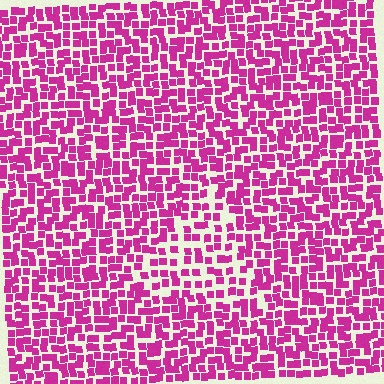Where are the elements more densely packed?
The elements are more densely packed outside the triangle boundary.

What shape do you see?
I see a triangle.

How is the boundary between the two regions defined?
The boundary is defined by a change in element density (approximately 1.6x ratio). All elements are the same color, size, and shape.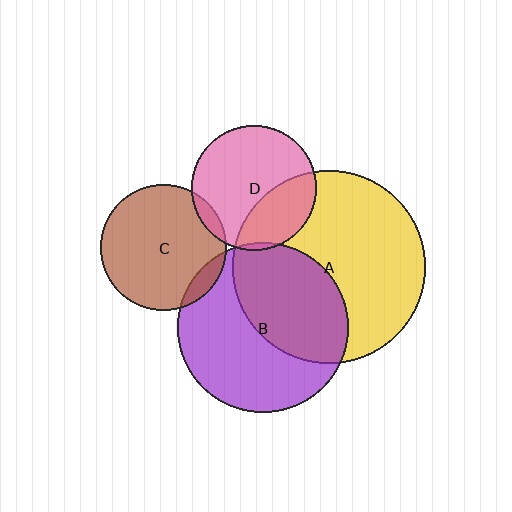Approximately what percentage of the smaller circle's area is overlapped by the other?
Approximately 5%.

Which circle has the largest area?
Circle A (yellow).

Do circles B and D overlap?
Yes.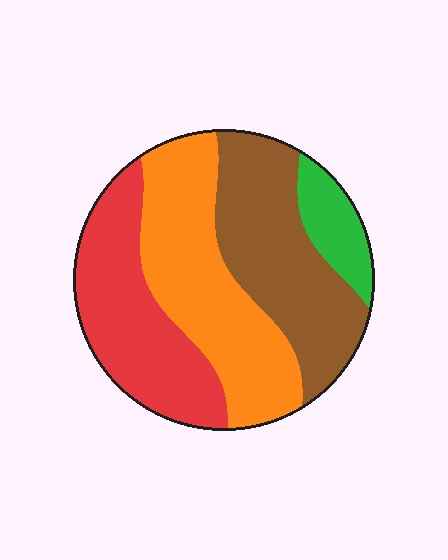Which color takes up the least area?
Green, at roughly 10%.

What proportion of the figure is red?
Red covers 28% of the figure.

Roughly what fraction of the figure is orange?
Orange takes up about one third (1/3) of the figure.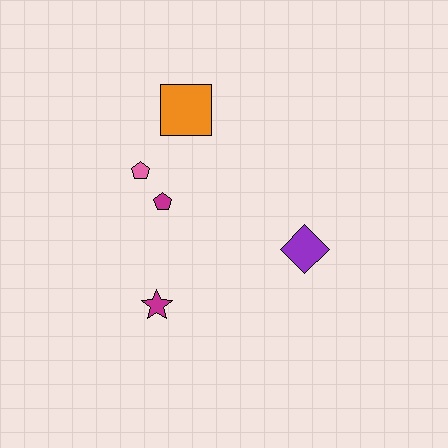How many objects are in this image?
There are 5 objects.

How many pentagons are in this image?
There are 2 pentagons.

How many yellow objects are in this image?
There are no yellow objects.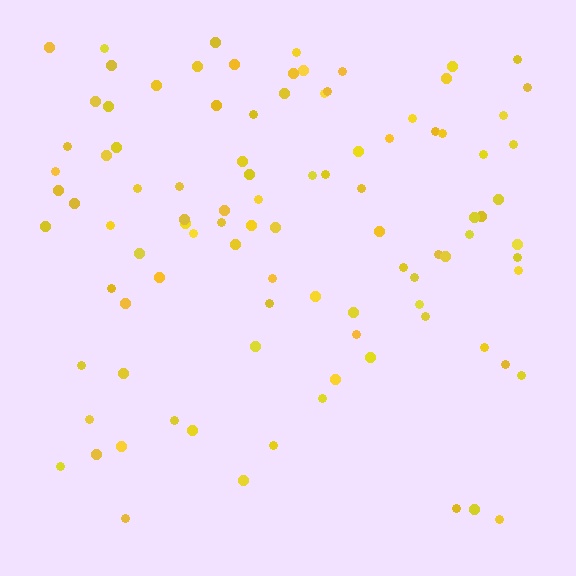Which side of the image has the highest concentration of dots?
The top.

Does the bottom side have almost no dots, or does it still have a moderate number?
Still a moderate number, just noticeably fewer than the top.